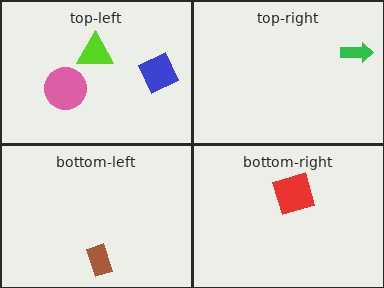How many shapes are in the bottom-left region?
1.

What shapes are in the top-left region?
The lime triangle, the pink circle, the blue diamond.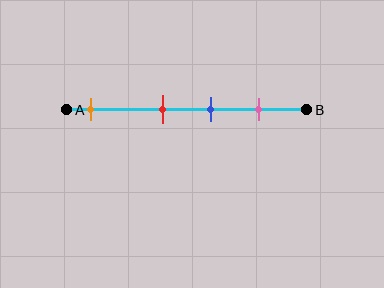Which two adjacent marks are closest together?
The red and blue marks are the closest adjacent pair.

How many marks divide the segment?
There are 4 marks dividing the segment.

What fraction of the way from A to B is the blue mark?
The blue mark is approximately 60% (0.6) of the way from A to B.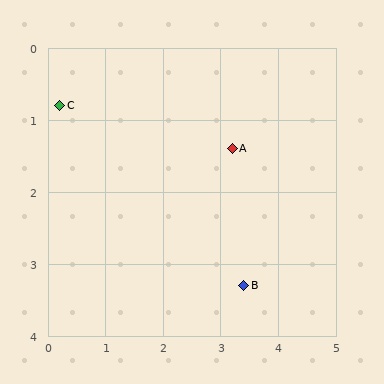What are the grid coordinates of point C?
Point C is at approximately (0.2, 0.8).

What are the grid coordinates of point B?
Point B is at approximately (3.4, 3.3).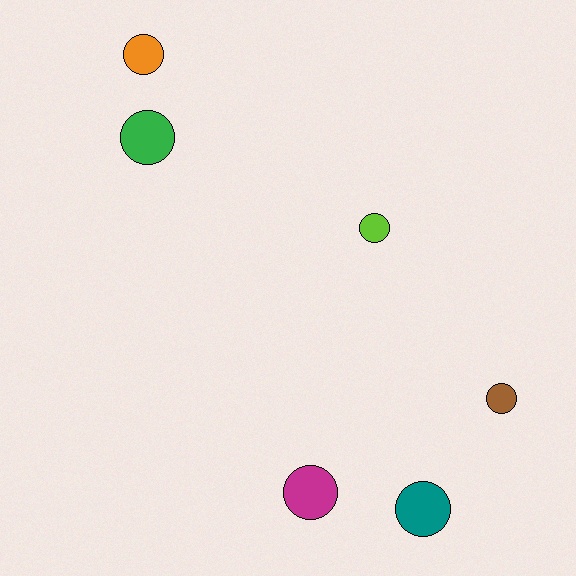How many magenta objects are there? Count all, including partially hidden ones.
There is 1 magenta object.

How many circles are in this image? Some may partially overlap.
There are 6 circles.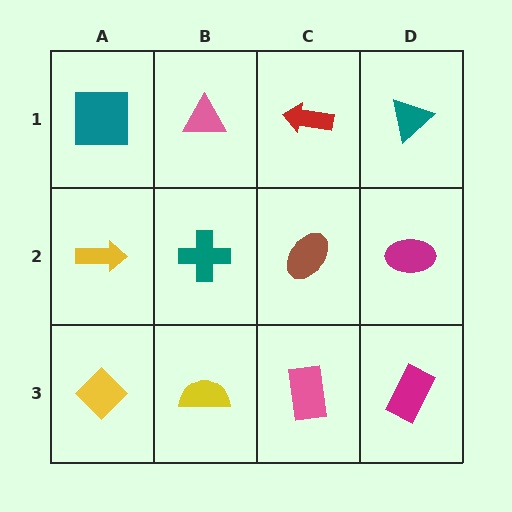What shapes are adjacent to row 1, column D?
A magenta ellipse (row 2, column D), a red arrow (row 1, column C).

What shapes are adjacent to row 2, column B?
A pink triangle (row 1, column B), a yellow semicircle (row 3, column B), a yellow arrow (row 2, column A), a brown ellipse (row 2, column C).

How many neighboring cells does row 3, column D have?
2.